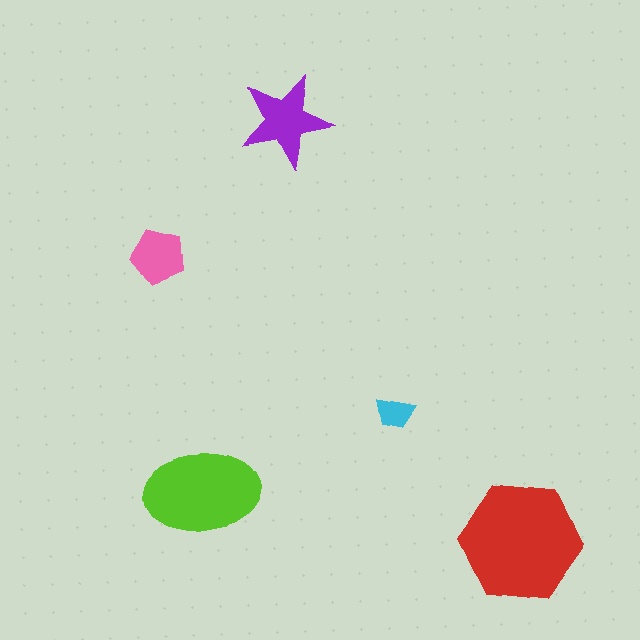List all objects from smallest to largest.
The cyan trapezoid, the pink pentagon, the purple star, the lime ellipse, the red hexagon.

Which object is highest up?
The purple star is topmost.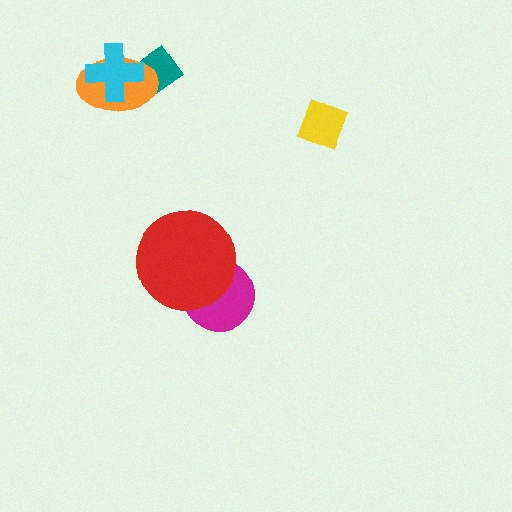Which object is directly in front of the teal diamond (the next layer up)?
The orange ellipse is directly in front of the teal diamond.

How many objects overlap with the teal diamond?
2 objects overlap with the teal diamond.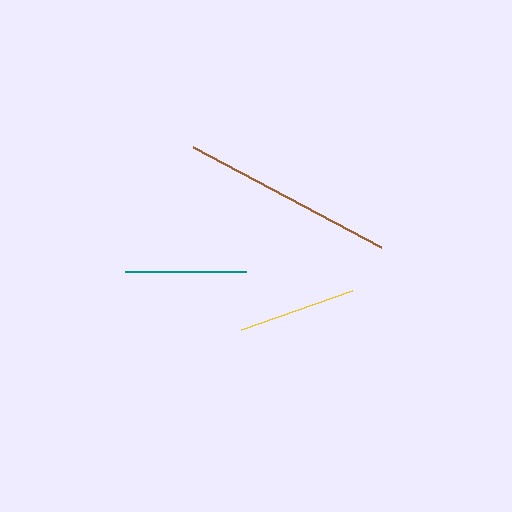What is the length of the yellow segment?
The yellow segment is approximately 117 pixels long.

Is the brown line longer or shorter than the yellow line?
The brown line is longer than the yellow line.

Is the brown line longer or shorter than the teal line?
The brown line is longer than the teal line.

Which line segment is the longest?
The brown line is the longest at approximately 213 pixels.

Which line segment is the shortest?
The yellow line is the shortest at approximately 117 pixels.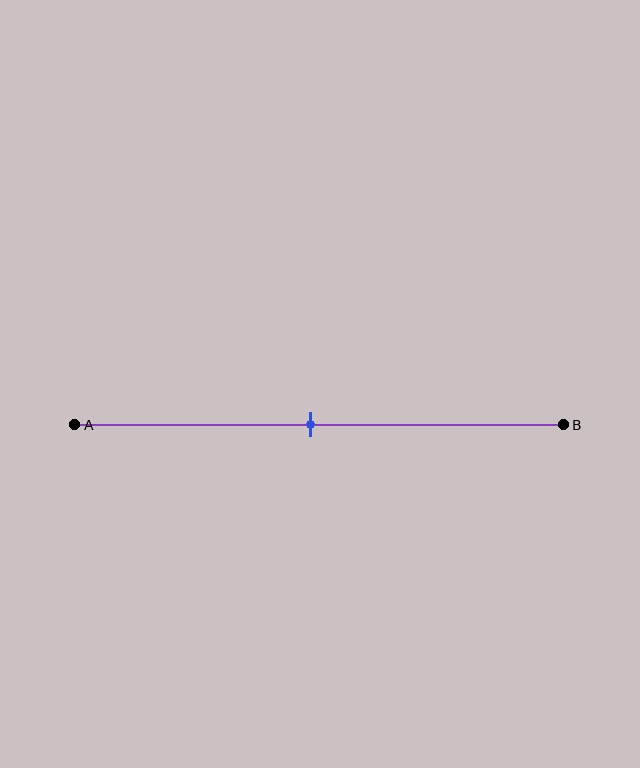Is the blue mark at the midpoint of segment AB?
Yes, the mark is approximately at the midpoint.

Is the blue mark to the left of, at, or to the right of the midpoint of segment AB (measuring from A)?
The blue mark is approximately at the midpoint of segment AB.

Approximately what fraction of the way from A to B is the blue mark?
The blue mark is approximately 50% of the way from A to B.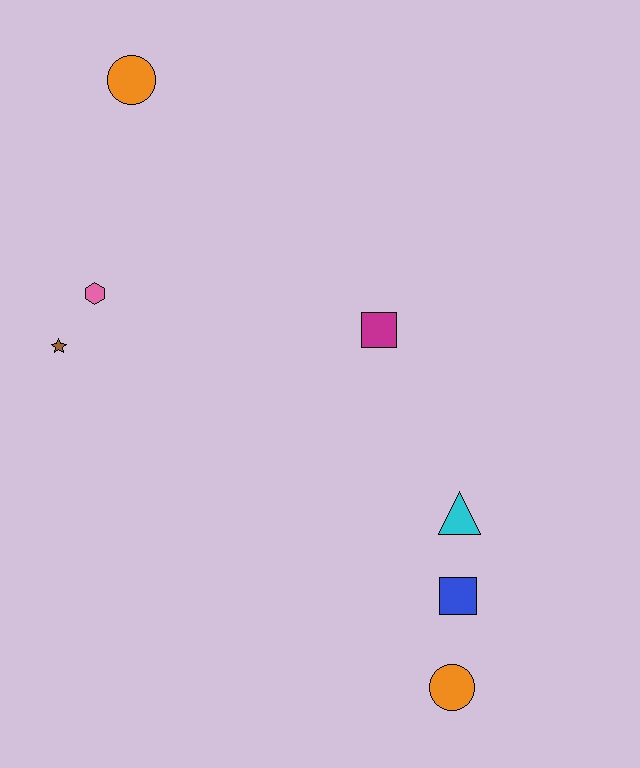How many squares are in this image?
There are 2 squares.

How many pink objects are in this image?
There is 1 pink object.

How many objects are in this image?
There are 7 objects.